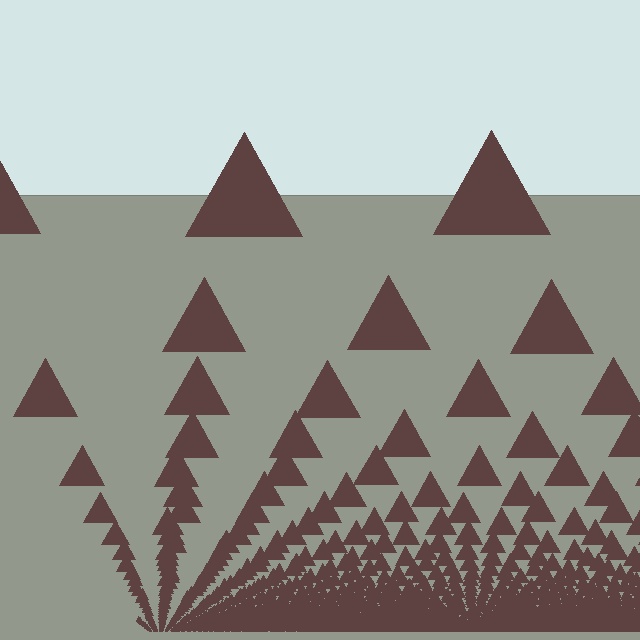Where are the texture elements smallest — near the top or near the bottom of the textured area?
Near the bottom.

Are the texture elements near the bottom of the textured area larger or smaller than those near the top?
Smaller. The gradient is inverted — elements near the bottom are smaller and denser.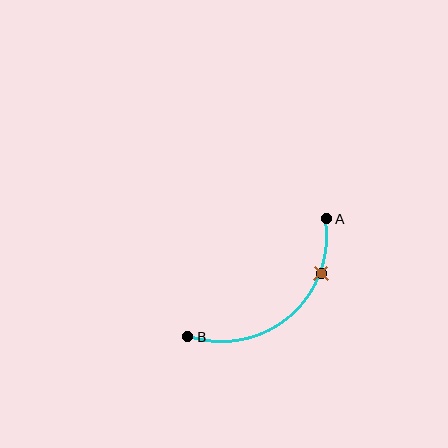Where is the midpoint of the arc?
The arc midpoint is the point on the curve farthest from the straight line joining A and B. It sits below and to the right of that line.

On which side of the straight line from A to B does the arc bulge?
The arc bulges below and to the right of the straight line connecting A and B.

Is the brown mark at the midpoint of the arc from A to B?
No. The brown mark lies on the arc but is closer to endpoint A. The arc midpoint would be at the point on the curve equidistant along the arc from both A and B.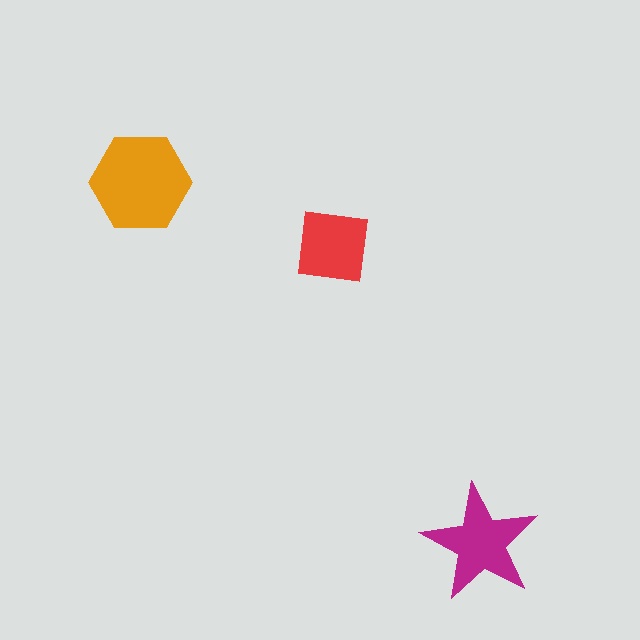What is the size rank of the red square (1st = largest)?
3rd.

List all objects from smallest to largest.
The red square, the magenta star, the orange hexagon.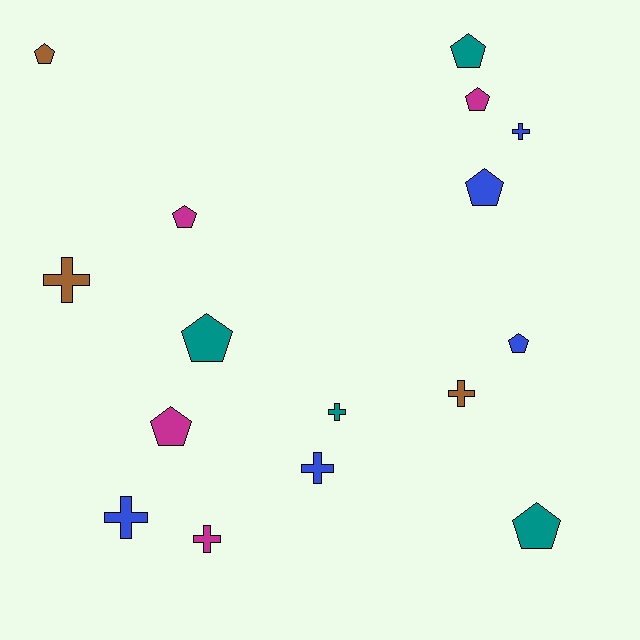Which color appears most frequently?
Blue, with 5 objects.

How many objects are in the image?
There are 16 objects.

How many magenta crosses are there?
There is 1 magenta cross.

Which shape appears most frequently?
Pentagon, with 9 objects.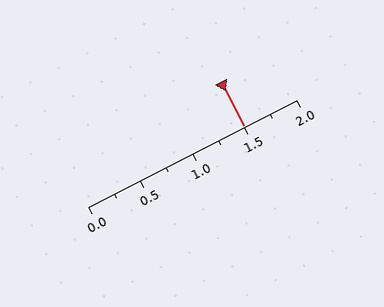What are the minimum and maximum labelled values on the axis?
The axis runs from 0.0 to 2.0.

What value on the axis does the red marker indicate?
The marker indicates approximately 1.5.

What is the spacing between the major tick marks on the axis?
The major ticks are spaced 0.5 apart.